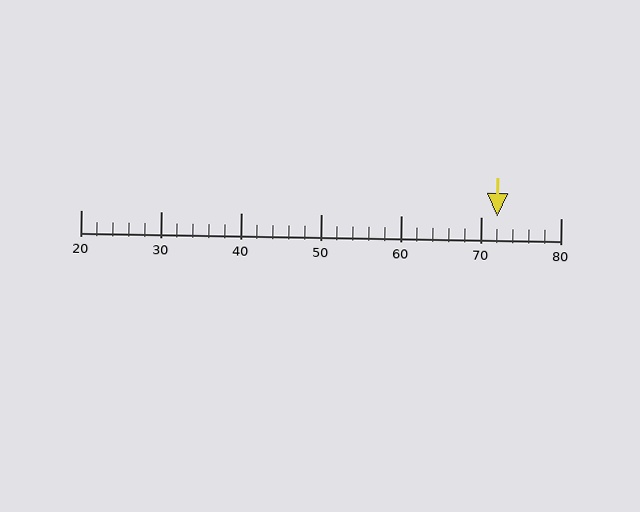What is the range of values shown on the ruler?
The ruler shows values from 20 to 80.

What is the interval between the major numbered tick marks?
The major tick marks are spaced 10 units apart.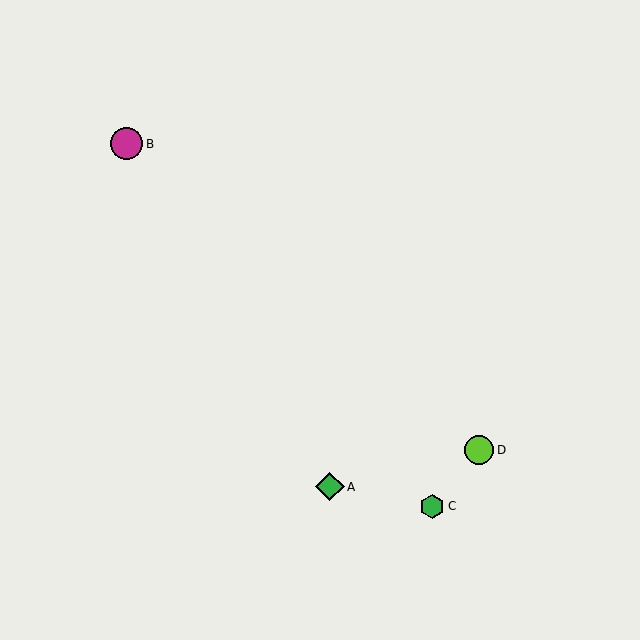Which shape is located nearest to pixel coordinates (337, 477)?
The green diamond (labeled A) at (330, 487) is nearest to that location.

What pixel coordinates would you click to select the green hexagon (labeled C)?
Click at (432, 506) to select the green hexagon C.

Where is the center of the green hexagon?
The center of the green hexagon is at (432, 506).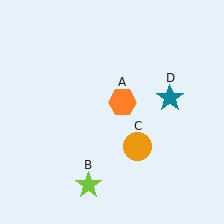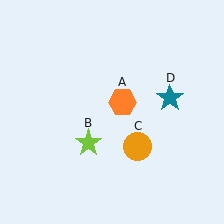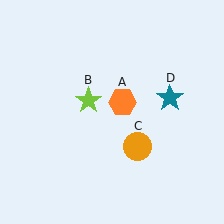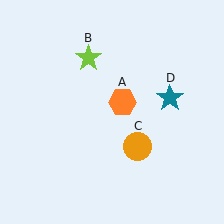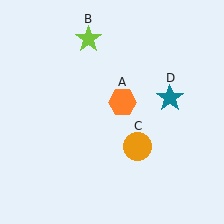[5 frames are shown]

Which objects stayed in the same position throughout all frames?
Orange hexagon (object A) and orange circle (object C) and teal star (object D) remained stationary.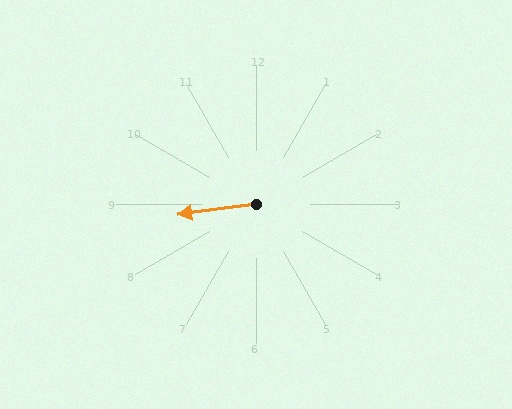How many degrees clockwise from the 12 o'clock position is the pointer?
Approximately 263 degrees.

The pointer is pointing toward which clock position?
Roughly 9 o'clock.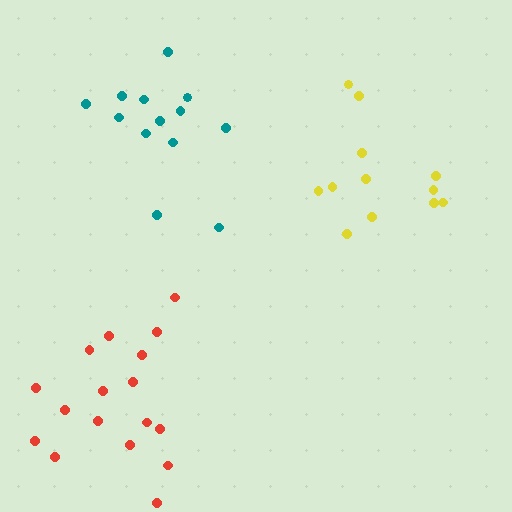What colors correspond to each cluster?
The clusters are colored: yellow, teal, red.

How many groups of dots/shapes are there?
There are 3 groups.